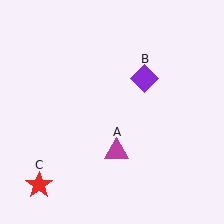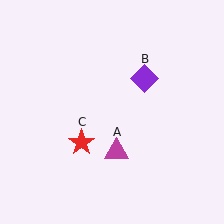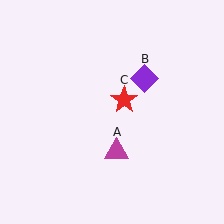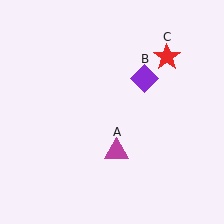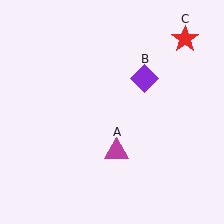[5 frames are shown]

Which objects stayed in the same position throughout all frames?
Magenta triangle (object A) and purple diamond (object B) remained stationary.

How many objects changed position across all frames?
1 object changed position: red star (object C).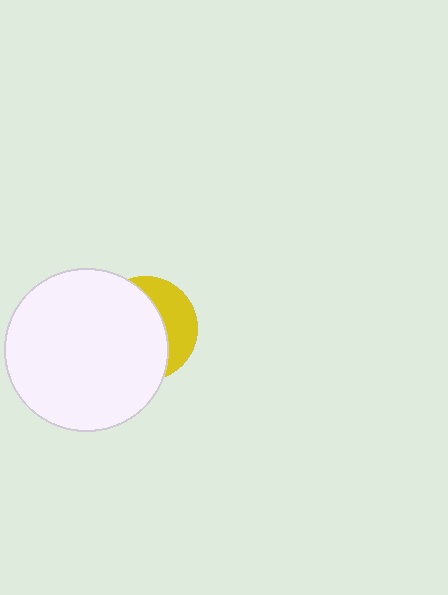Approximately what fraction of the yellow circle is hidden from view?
Roughly 67% of the yellow circle is hidden behind the white circle.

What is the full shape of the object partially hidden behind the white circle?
The partially hidden object is a yellow circle.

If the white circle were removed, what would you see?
You would see the complete yellow circle.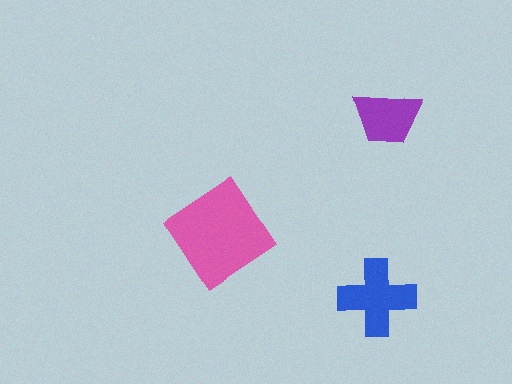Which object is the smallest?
The purple trapezoid.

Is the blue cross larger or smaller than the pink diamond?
Smaller.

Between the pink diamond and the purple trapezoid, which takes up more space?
The pink diamond.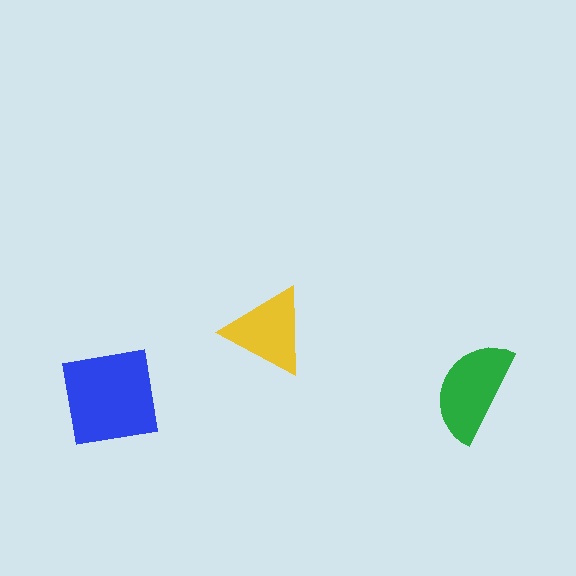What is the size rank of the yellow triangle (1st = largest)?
3rd.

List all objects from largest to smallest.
The blue square, the green semicircle, the yellow triangle.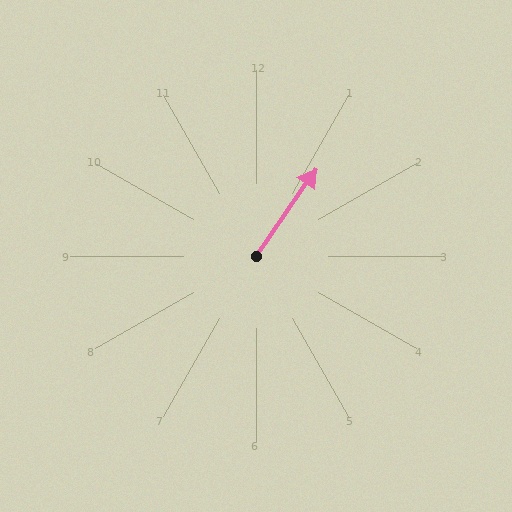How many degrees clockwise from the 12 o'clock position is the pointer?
Approximately 34 degrees.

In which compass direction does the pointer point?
Northeast.